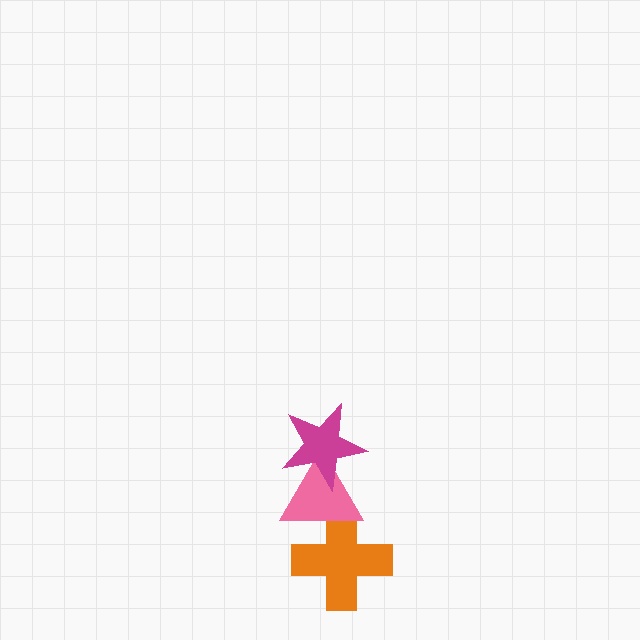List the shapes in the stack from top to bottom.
From top to bottom: the magenta star, the pink triangle, the orange cross.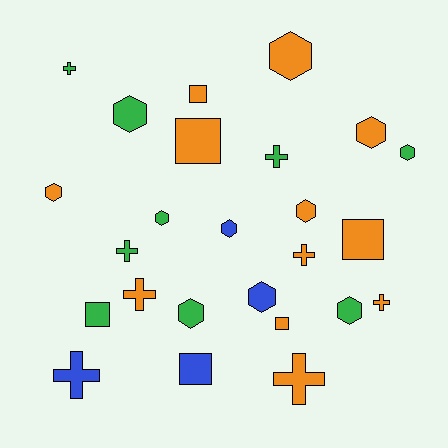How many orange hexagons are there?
There are 4 orange hexagons.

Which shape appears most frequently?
Hexagon, with 11 objects.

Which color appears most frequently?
Orange, with 12 objects.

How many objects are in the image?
There are 25 objects.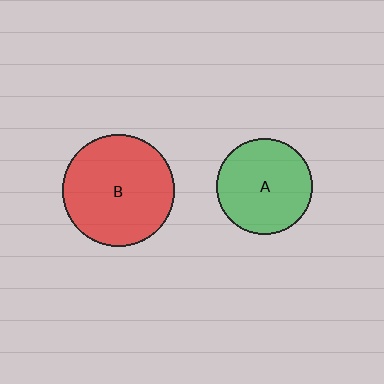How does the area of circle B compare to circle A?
Approximately 1.4 times.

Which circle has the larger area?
Circle B (red).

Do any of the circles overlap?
No, none of the circles overlap.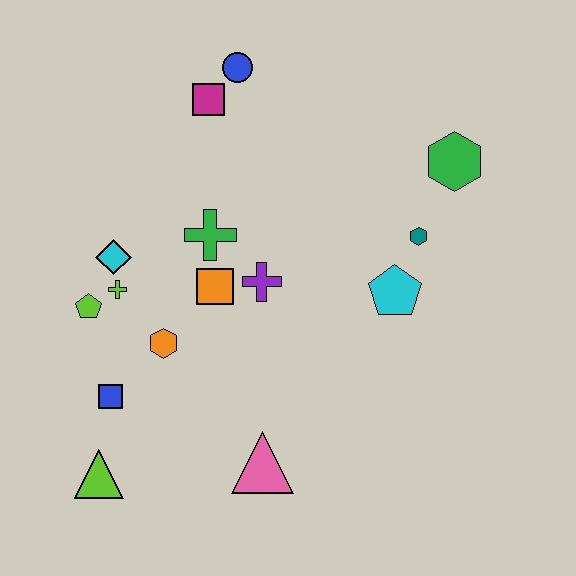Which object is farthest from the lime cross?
The green hexagon is farthest from the lime cross.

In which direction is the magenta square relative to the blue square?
The magenta square is above the blue square.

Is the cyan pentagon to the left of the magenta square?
No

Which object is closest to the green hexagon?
The teal hexagon is closest to the green hexagon.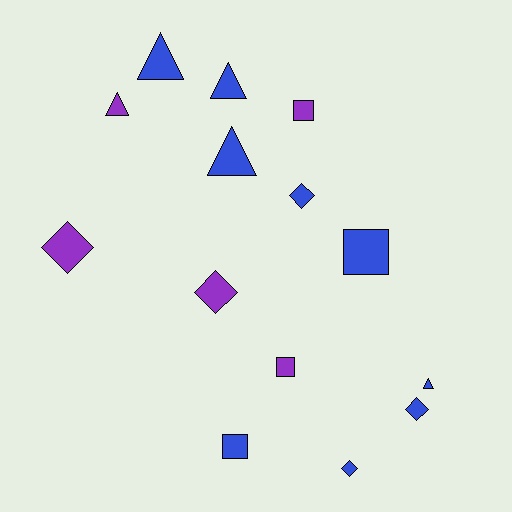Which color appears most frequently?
Blue, with 9 objects.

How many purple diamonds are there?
There are 2 purple diamonds.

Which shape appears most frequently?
Triangle, with 5 objects.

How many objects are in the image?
There are 14 objects.